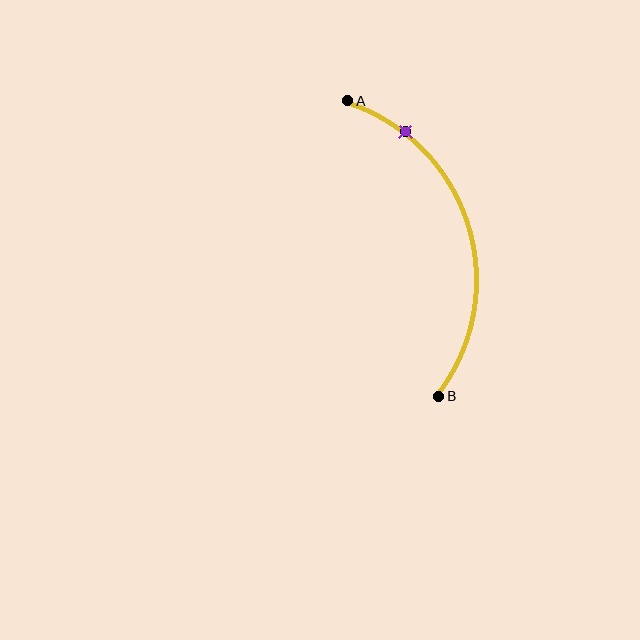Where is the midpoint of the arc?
The arc midpoint is the point on the curve farthest from the straight line joining A and B. It sits to the right of that line.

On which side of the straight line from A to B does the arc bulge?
The arc bulges to the right of the straight line connecting A and B.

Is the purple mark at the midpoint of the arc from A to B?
No. The purple mark lies on the arc but is closer to endpoint A. The arc midpoint would be at the point on the curve equidistant along the arc from both A and B.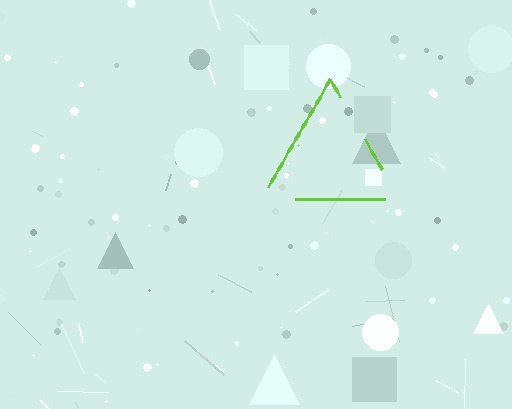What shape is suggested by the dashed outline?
The dashed outline suggests a triangle.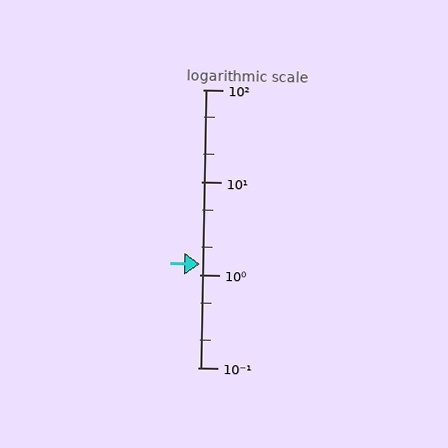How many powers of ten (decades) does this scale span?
The scale spans 3 decades, from 0.1 to 100.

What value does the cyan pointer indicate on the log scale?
The pointer indicates approximately 1.3.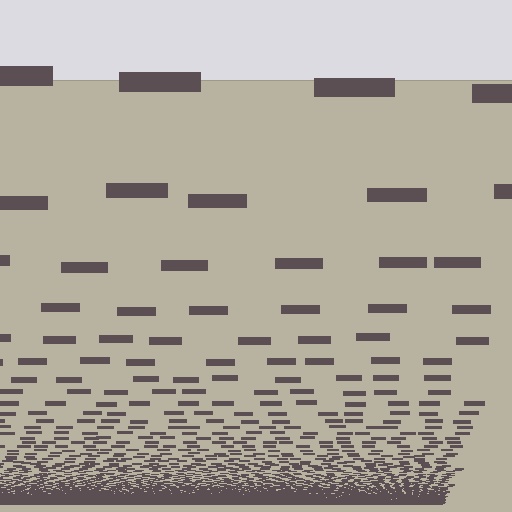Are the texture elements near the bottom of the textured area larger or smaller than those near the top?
Smaller. The gradient is inverted — elements near the bottom are smaller and denser.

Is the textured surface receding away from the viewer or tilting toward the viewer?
The surface appears to tilt toward the viewer. Texture elements get larger and sparser toward the top.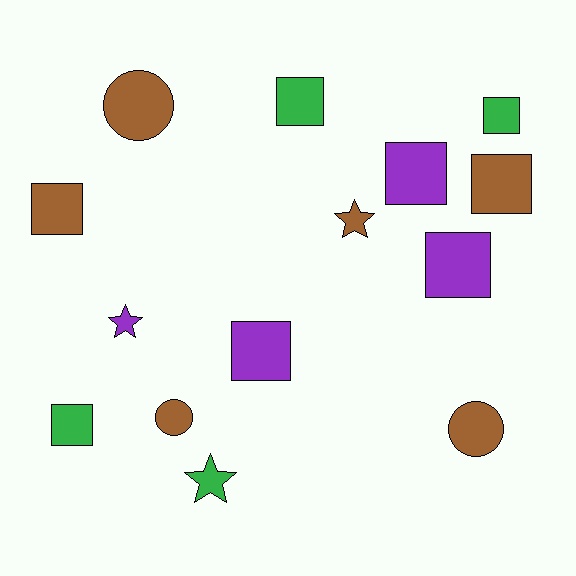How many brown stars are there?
There is 1 brown star.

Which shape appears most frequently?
Square, with 8 objects.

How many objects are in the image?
There are 14 objects.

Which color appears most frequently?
Brown, with 6 objects.